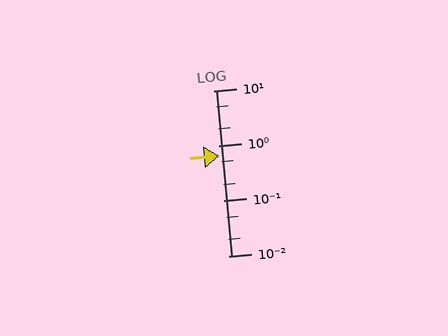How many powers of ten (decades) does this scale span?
The scale spans 3 decades, from 0.01 to 10.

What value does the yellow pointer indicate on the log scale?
The pointer indicates approximately 0.65.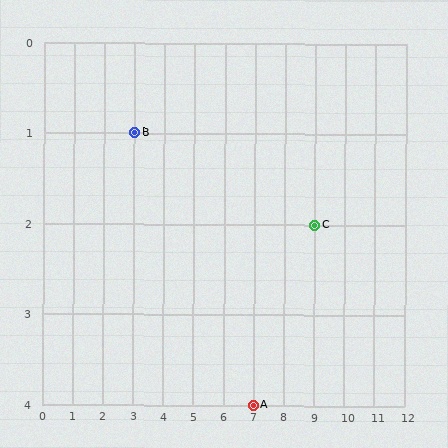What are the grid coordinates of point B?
Point B is at grid coordinates (3, 1).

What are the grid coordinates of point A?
Point A is at grid coordinates (7, 4).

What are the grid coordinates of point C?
Point C is at grid coordinates (9, 2).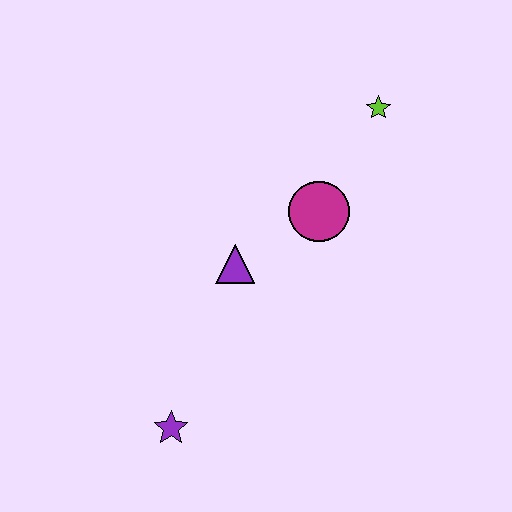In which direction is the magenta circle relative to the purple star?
The magenta circle is above the purple star.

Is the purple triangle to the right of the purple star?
Yes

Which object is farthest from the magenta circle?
The purple star is farthest from the magenta circle.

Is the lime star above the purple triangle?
Yes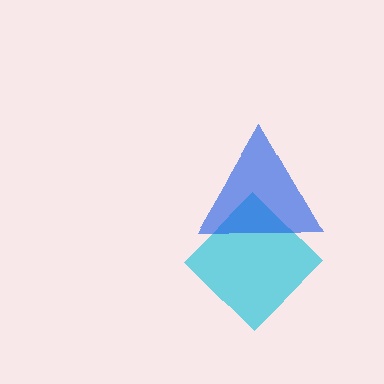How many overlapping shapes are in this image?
There are 2 overlapping shapes in the image.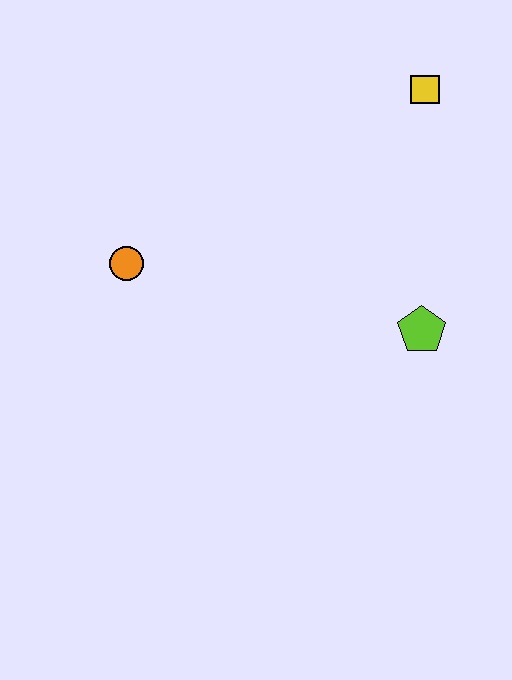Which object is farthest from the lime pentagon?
The orange circle is farthest from the lime pentagon.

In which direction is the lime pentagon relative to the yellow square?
The lime pentagon is below the yellow square.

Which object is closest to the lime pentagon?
The yellow square is closest to the lime pentagon.